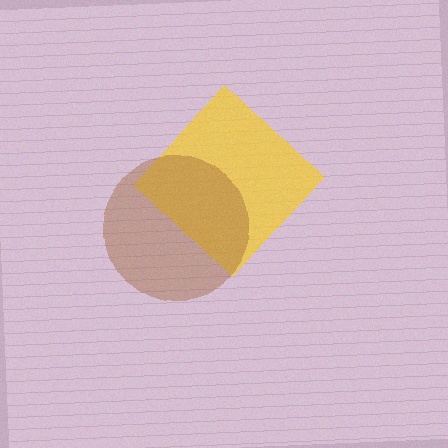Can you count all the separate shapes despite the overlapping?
Yes, there are 2 separate shapes.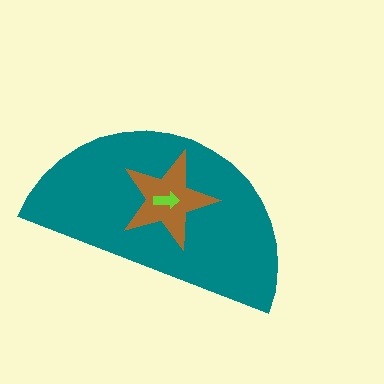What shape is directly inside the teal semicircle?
The brown star.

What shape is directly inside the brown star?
The lime arrow.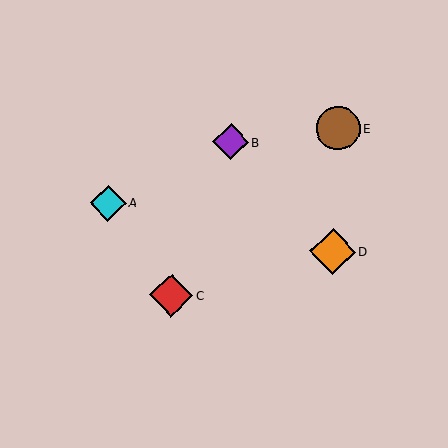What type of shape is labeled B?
Shape B is a purple diamond.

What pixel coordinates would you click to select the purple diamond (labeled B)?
Click at (231, 142) to select the purple diamond B.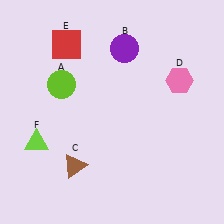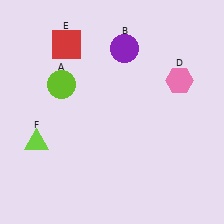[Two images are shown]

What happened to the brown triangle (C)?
The brown triangle (C) was removed in Image 2. It was in the bottom-left area of Image 1.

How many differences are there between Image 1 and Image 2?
There is 1 difference between the two images.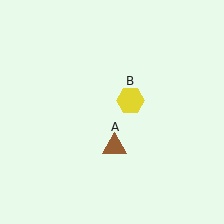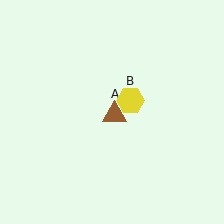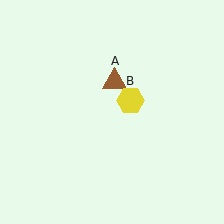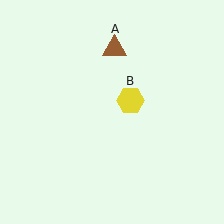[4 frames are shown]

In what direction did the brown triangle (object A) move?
The brown triangle (object A) moved up.